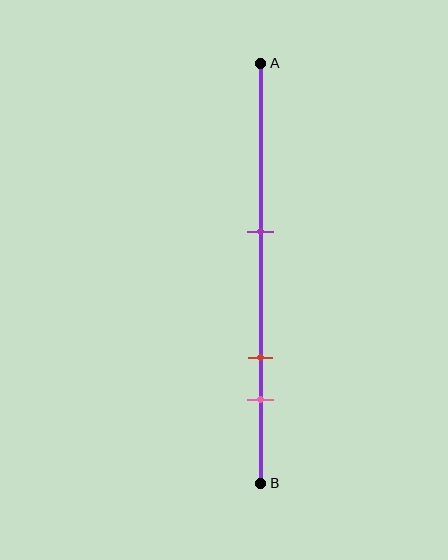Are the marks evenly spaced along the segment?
No, the marks are not evenly spaced.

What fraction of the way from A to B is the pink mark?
The pink mark is approximately 80% (0.8) of the way from A to B.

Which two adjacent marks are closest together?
The red and pink marks are the closest adjacent pair.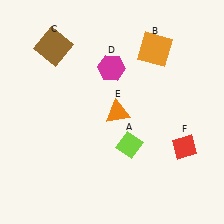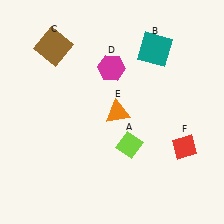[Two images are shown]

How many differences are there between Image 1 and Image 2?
There is 1 difference between the two images.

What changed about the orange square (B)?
In Image 1, B is orange. In Image 2, it changed to teal.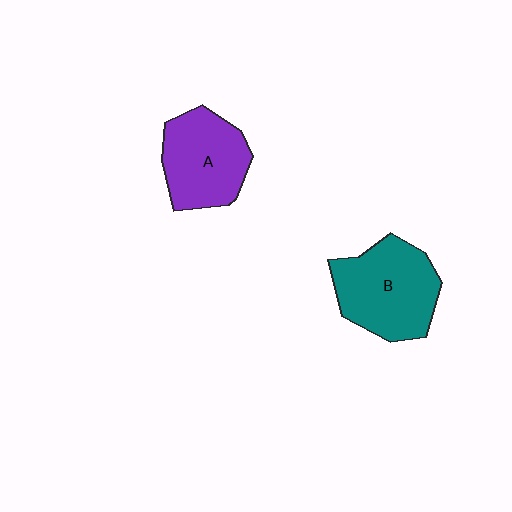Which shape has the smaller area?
Shape A (purple).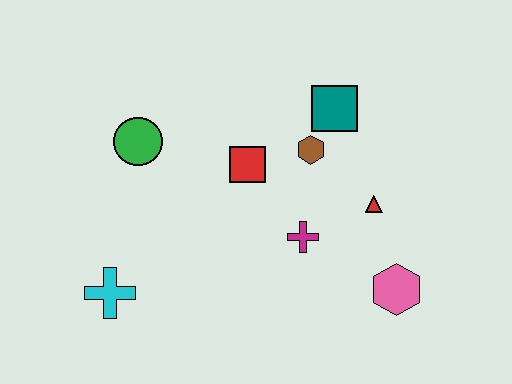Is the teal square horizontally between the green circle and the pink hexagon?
Yes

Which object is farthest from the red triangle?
The cyan cross is farthest from the red triangle.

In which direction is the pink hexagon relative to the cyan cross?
The pink hexagon is to the right of the cyan cross.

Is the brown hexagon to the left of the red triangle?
Yes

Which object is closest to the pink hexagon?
The red triangle is closest to the pink hexagon.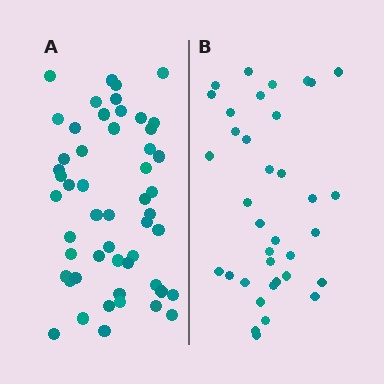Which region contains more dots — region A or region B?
Region A (the left region) has more dots.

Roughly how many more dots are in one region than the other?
Region A has approximately 15 more dots than region B.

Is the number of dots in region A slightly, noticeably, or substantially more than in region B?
Region A has noticeably more, but not dramatically so. The ratio is roughly 1.4 to 1.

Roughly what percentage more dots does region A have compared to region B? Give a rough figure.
About 45% more.